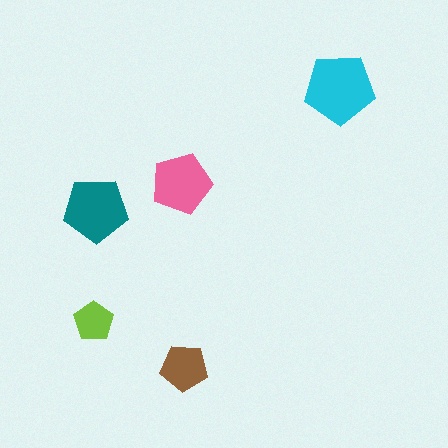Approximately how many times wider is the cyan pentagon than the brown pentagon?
About 1.5 times wider.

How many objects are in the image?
There are 5 objects in the image.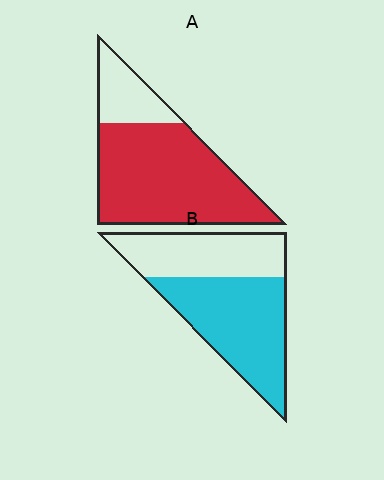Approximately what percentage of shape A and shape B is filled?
A is approximately 80% and B is approximately 60%.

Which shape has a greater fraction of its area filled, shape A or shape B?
Shape A.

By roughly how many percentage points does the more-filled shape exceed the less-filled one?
By roughly 20 percentage points (A over B).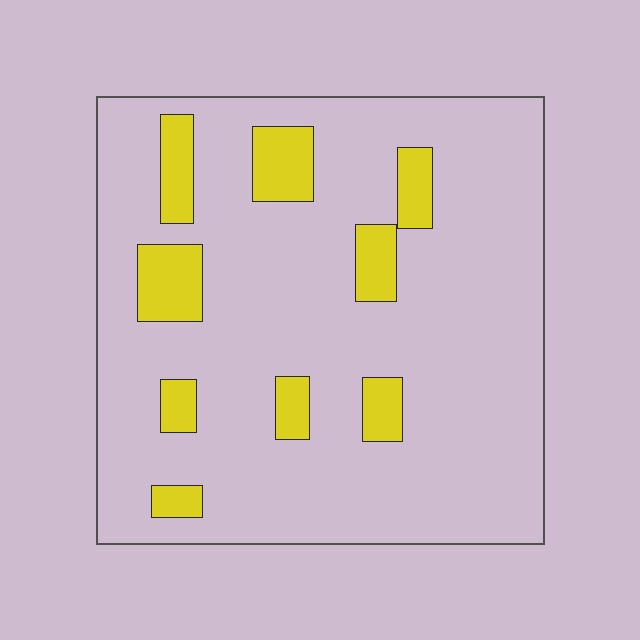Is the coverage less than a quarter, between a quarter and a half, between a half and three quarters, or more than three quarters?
Less than a quarter.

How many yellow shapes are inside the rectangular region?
9.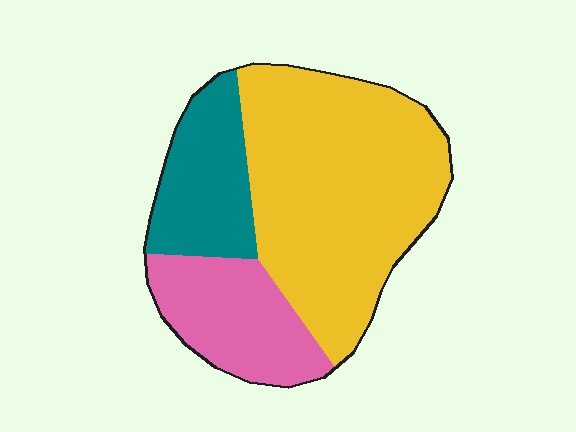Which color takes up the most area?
Yellow, at roughly 60%.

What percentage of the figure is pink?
Pink covers about 20% of the figure.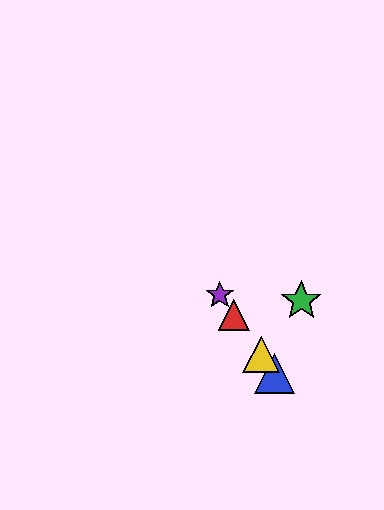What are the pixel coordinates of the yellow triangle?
The yellow triangle is at (261, 354).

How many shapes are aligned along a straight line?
4 shapes (the red triangle, the blue triangle, the yellow triangle, the purple star) are aligned along a straight line.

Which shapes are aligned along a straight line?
The red triangle, the blue triangle, the yellow triangle, the purple star are aligned along a straight line.